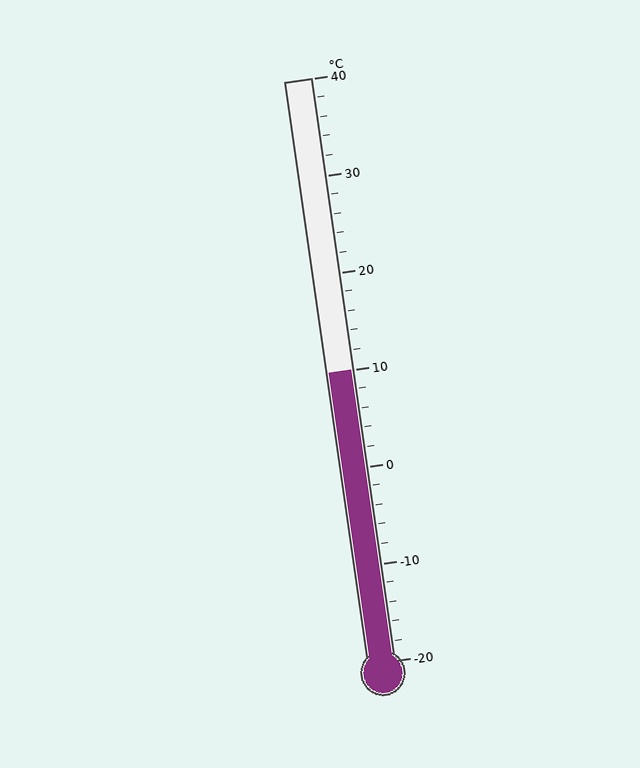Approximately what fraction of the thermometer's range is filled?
The thermometer is filled to approximately 50% of its range.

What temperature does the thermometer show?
The thermometer shows approximately 10°C.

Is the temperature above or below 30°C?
The temperature is below 30°C.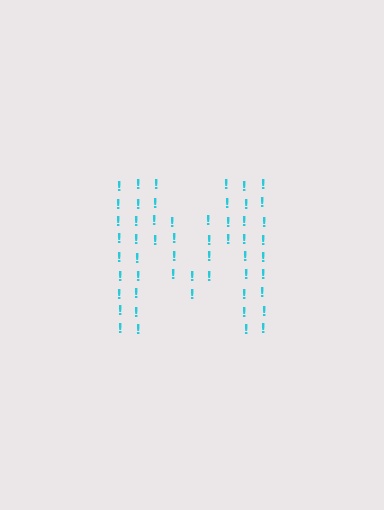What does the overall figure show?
The overall figure shows the letter M.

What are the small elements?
The small elements are exclamation marks.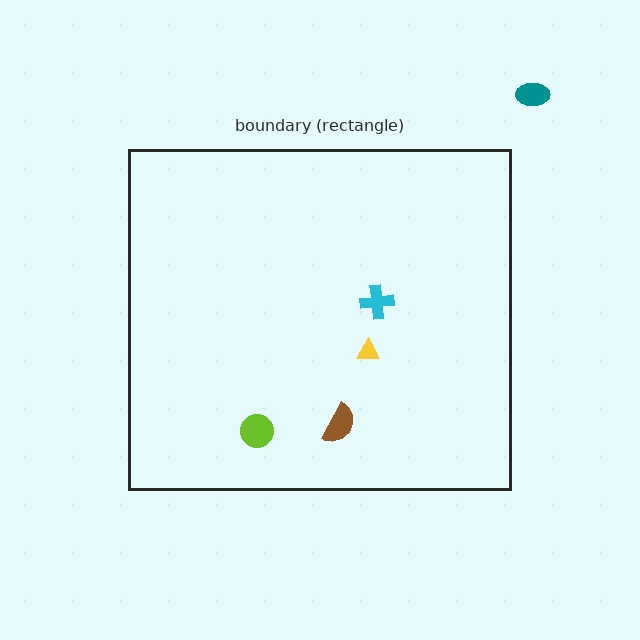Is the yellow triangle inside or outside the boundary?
Inside.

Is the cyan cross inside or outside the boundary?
Inside.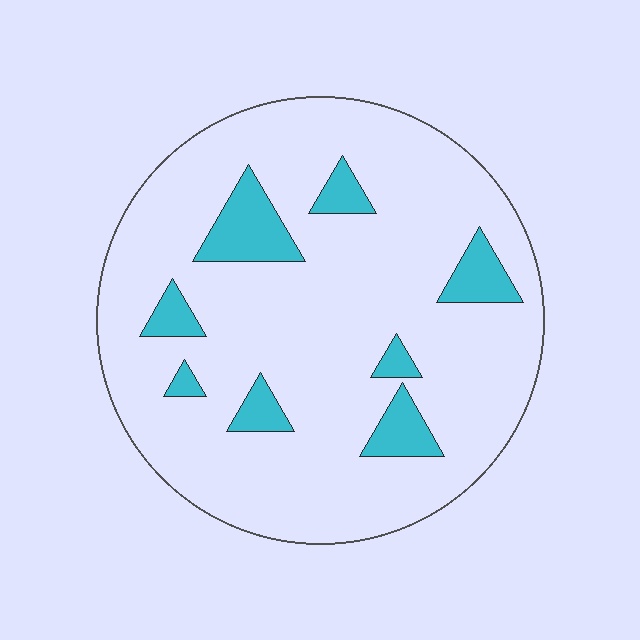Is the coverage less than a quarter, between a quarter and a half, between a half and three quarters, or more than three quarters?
Less than a quarter.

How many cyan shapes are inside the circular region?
8.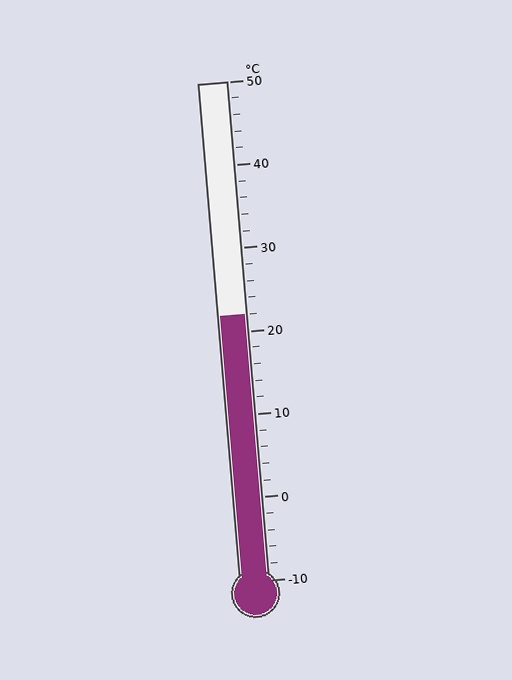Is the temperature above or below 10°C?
The temperature is above 10°C.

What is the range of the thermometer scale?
The thermometer scale ranges from -10°C to 50°C.